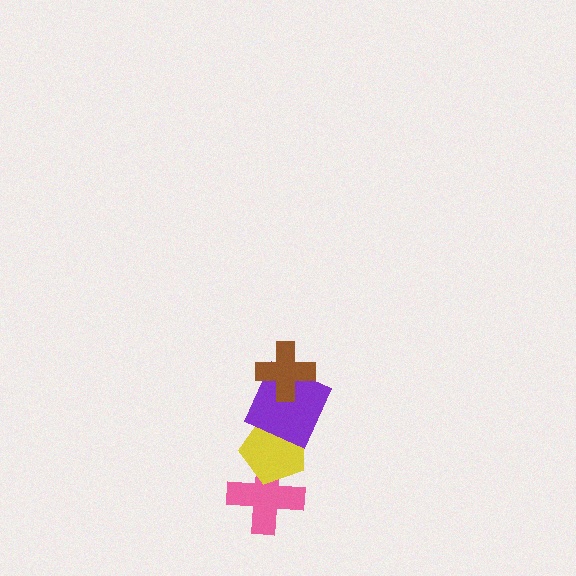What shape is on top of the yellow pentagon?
The purple square is on top of the yellow pentagon.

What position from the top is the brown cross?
The brown cross is 1st from the top.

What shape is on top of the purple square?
The brown cross is on top of the purple square.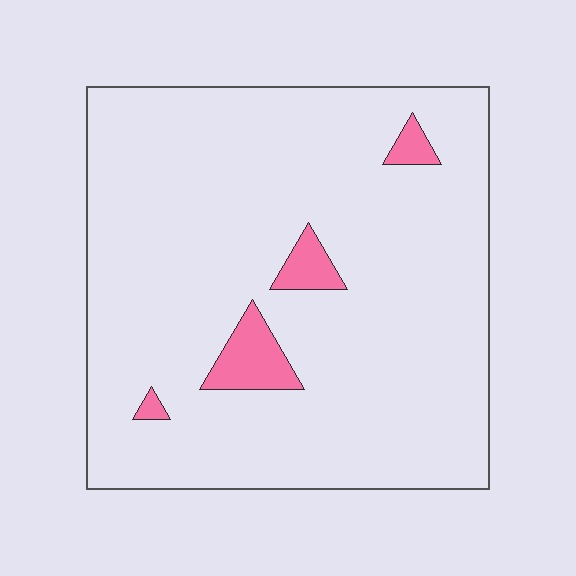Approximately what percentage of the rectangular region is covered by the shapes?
Approximately 5%.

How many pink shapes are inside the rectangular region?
4.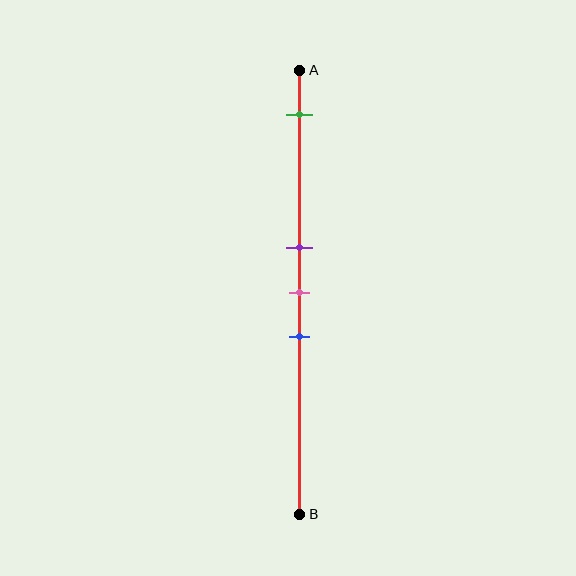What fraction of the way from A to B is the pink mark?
The pink mark is approximately 50% (0.5) of the way from A to B.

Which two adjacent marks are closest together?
The purple and pink marks are the closest adjacent pair.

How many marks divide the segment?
There are 4 marks dividing the segment.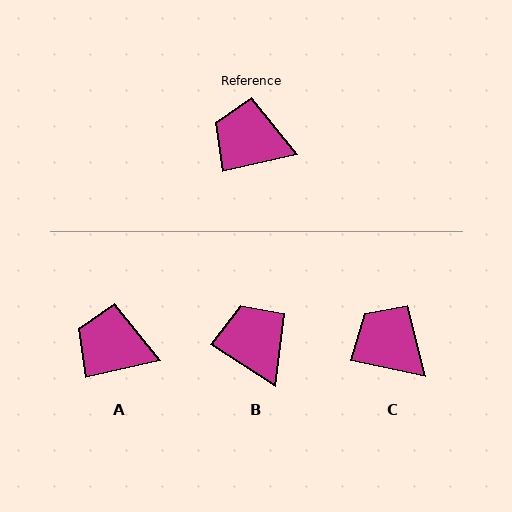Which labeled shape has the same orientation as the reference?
A.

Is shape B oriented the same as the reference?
No, it is off by about 46 degrees.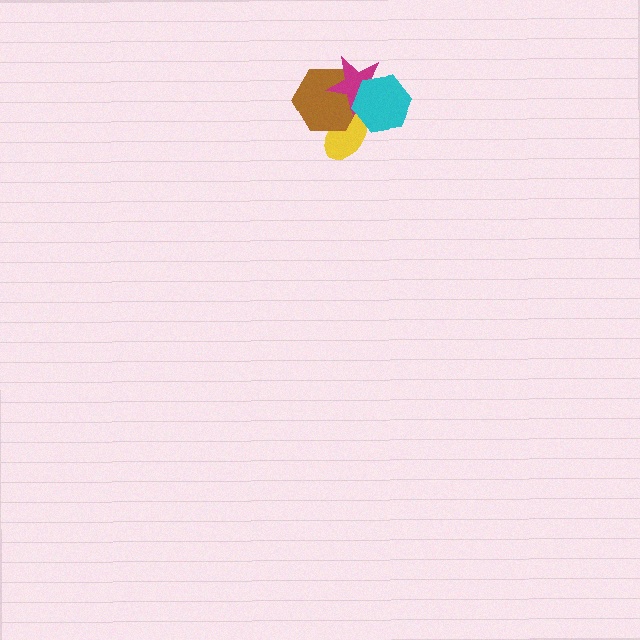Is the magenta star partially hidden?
Yes, it is partially covered by another shape.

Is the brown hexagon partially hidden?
Yes, it is partially covered by another shape.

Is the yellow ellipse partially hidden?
Yes, it is partially covered by another shape.